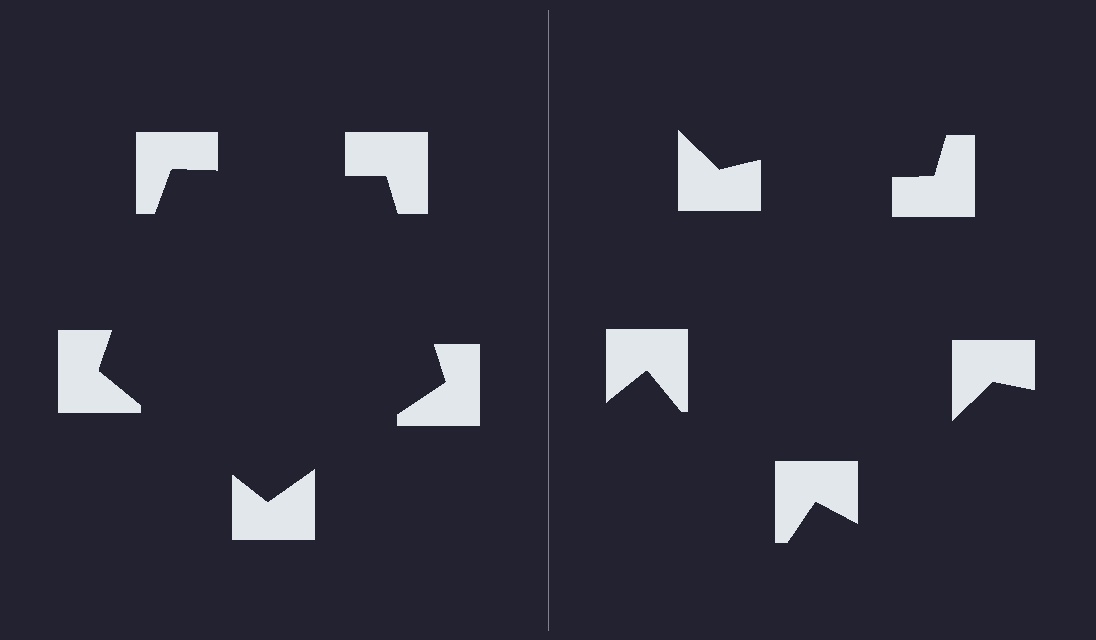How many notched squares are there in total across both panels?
10 — 5 on each side.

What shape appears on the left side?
An illusory pentagon.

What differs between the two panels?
The notched squares are positioned identically on both sides; only the wedge orientations differ. On the left they align to a pentagon; on the right they are misaligned.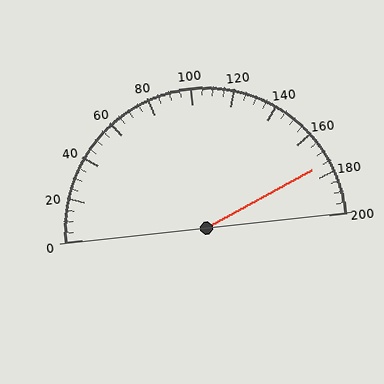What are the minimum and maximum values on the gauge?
The gauge ranges from 0 to 200.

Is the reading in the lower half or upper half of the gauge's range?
The reading is in the upper half of the range (0 to 200).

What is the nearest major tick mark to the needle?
The nearest major tick mark is 180.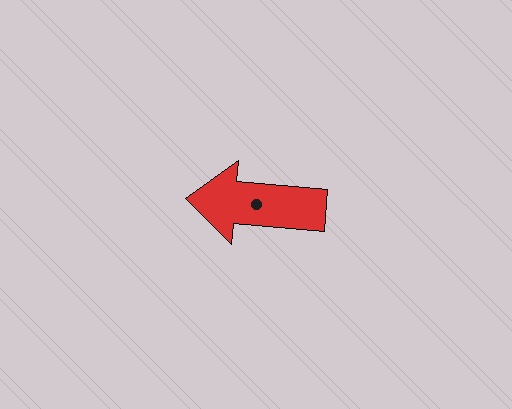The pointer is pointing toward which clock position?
Roughly 9 o'clock.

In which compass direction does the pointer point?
West.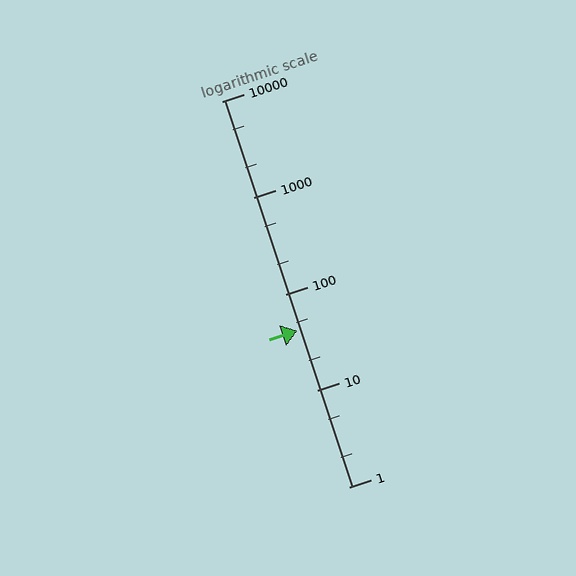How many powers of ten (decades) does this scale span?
The scale spans 4 decades, from 1 to 10000.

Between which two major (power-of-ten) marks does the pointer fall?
The pointer is between 10 and 100.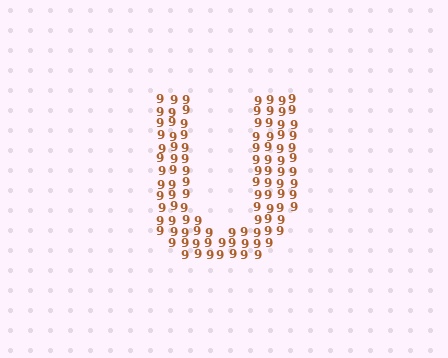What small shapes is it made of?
It is made of small digit 9's.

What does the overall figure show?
The overall figure shows the letter U.